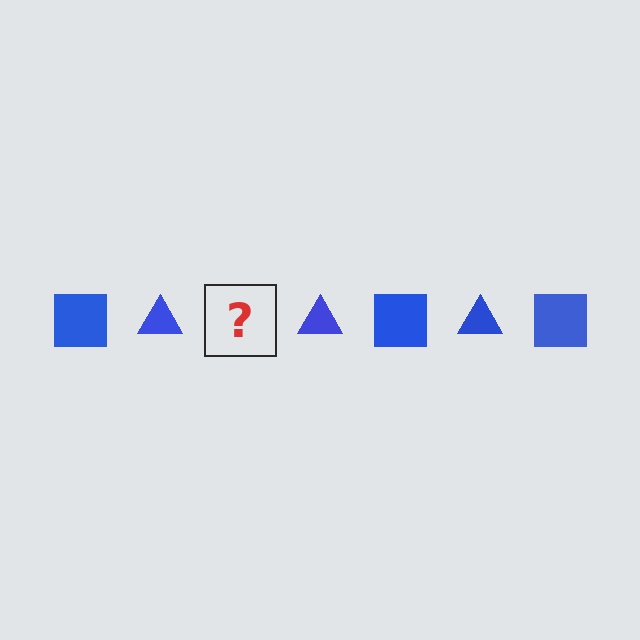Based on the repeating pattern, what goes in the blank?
The blank should be a blue square.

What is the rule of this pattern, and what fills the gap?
The rule is that the pattern cycles through square, triangle shapes in blue. The gap should be filled with a blue square.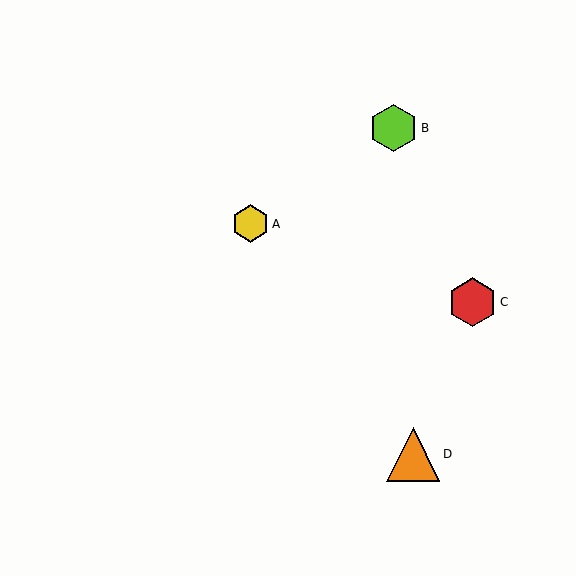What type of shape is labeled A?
Shape A is a yellow hexagon.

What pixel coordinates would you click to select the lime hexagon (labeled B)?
Click at (394, 128) to select the lime hexagon B.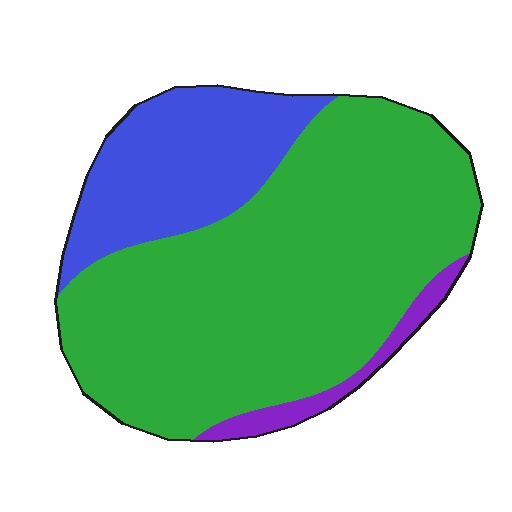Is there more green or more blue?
Green.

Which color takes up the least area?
Purple, at roughly 5%.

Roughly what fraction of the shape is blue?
Blue takes up about one quarter (1/4) of the shape.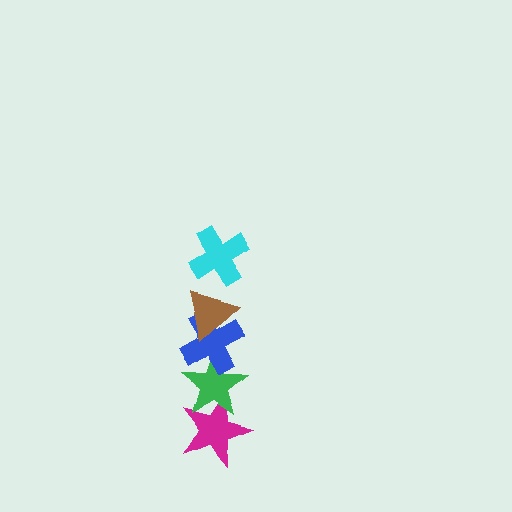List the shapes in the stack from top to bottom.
From top to bottom: the cyan cross, the brown triangle, the blue cross, the green star, the magenta star.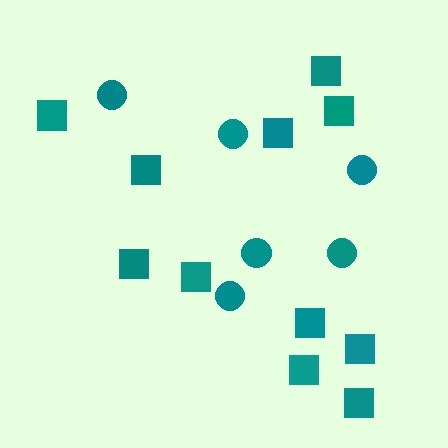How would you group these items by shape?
There are 2 groups: one group of circles (6) and one group of squares (11).